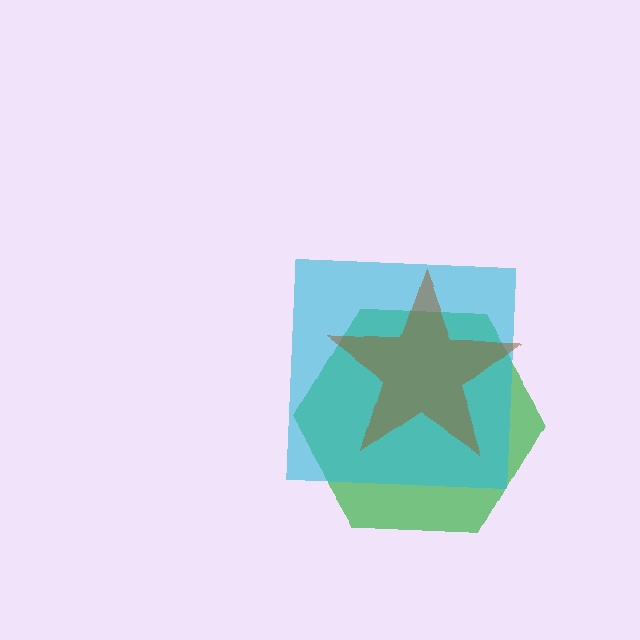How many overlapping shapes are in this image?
There are 3 overlapping shapes in the image.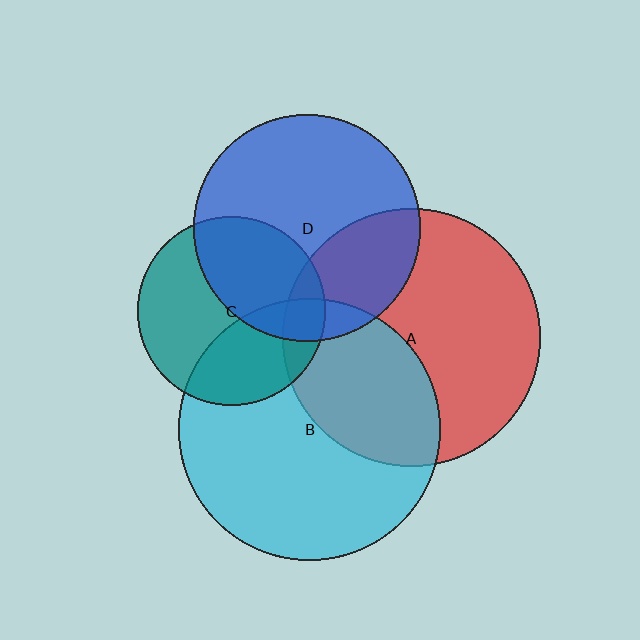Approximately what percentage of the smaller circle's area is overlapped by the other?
Approximately 40%.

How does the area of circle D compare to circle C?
Approximately 1.4 times.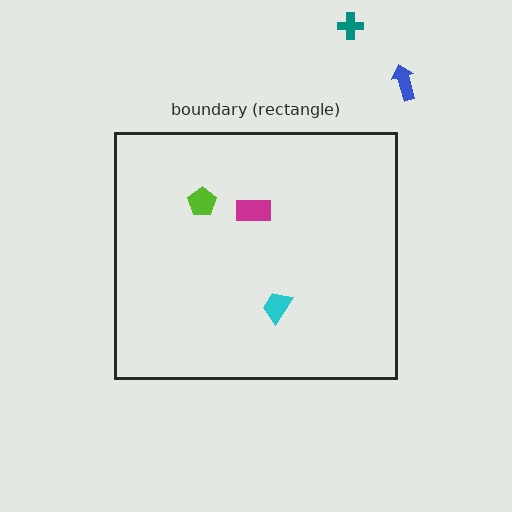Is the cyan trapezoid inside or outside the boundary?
Inside.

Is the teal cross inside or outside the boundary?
Outside.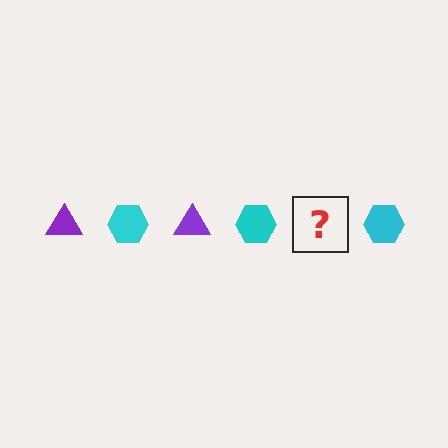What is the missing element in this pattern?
The missing element is a purple triangle.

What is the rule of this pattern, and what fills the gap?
The rule is that the pattern alternates between purple triangle and cyan hexagon. The gap should be filled with a purple triangle.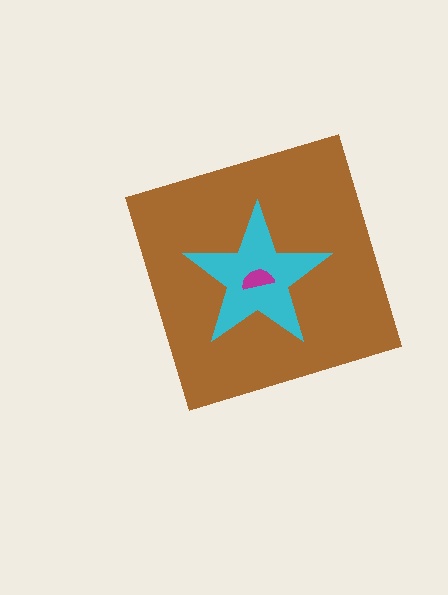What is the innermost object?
The magenta semicircle.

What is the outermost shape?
The brown diamond.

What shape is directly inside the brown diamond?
The cyan star.